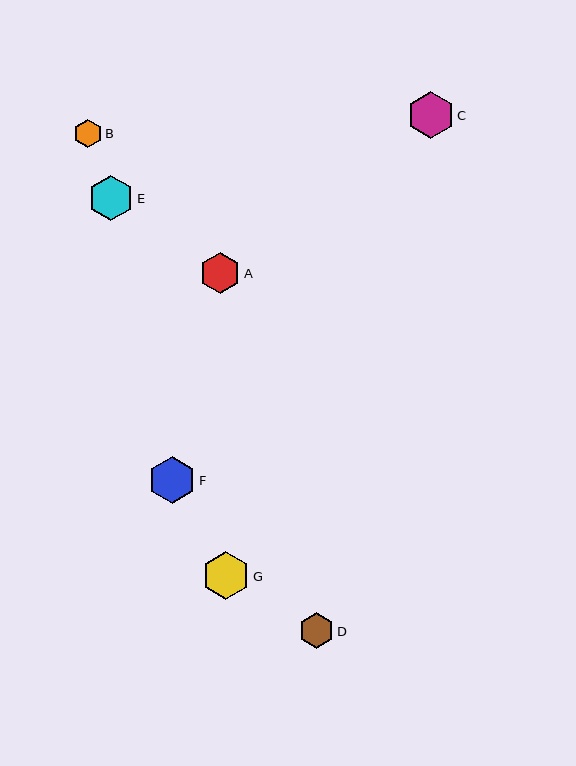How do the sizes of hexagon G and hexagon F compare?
Hexagon G and hexagon F are approximately the same size.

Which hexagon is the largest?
Hexagon G is the largest with a size of approximately 48 pixels.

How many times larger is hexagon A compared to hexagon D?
Hexagon A is approximately 1.2 times the size of hexagon D.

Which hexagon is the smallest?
Hexagon B is the smallest with a size of approximately 29 pixels.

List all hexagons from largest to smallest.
From largest to smallest: G, F, C, E, A, D, B.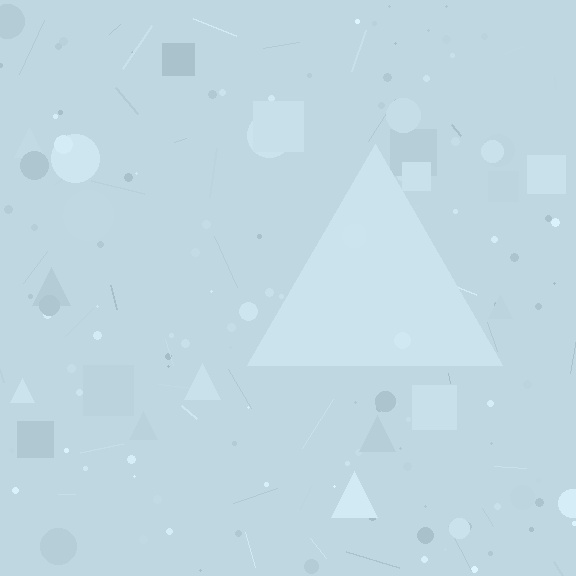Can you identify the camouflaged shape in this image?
The camouflaged shape is a triangle.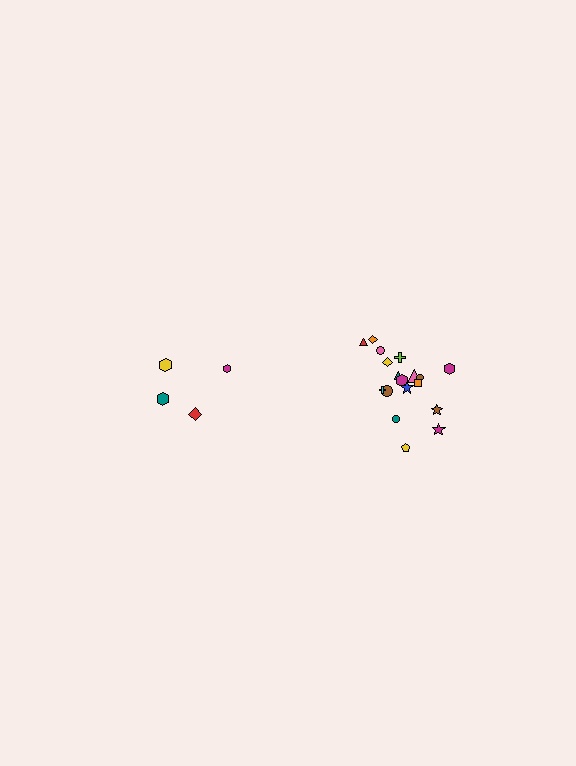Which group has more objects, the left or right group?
The right group.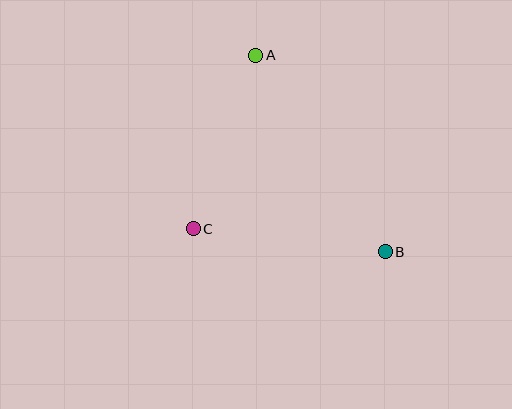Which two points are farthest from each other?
Points A and B are farthest from each other.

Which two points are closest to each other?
Points A and C are closest to each other.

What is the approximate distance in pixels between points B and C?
The distance between B and C is approximately 193 pixels.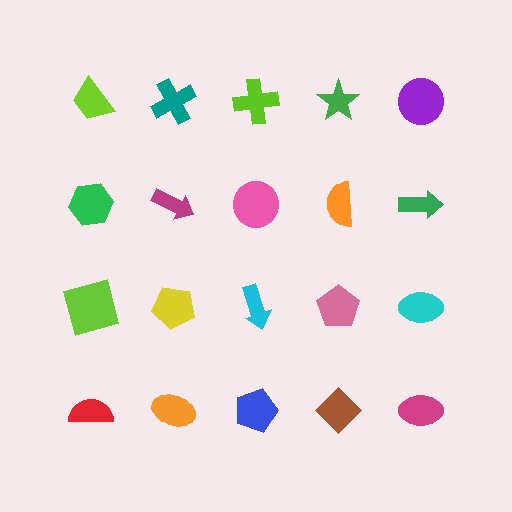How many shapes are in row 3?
5 shapes.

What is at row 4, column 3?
A blue pentagon.